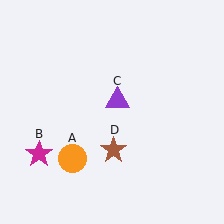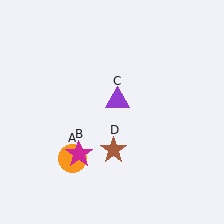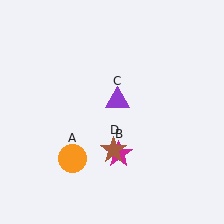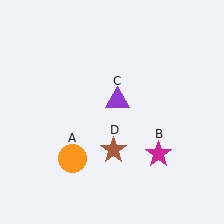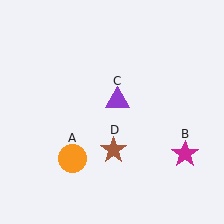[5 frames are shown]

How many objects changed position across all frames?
1 object changed position: magenta star (object B).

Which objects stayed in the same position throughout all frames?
Orange circle (object A) and purple triangle (object C) and brown star (object D) remained stationary.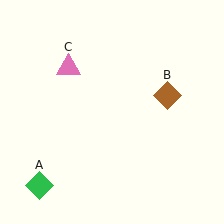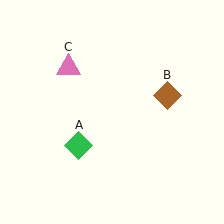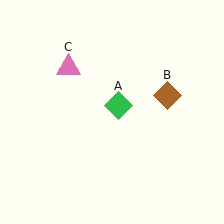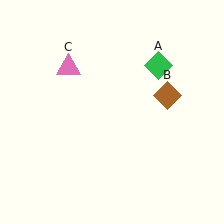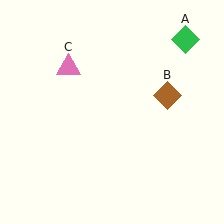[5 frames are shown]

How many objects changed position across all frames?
1 object changed position: green diamond (object A).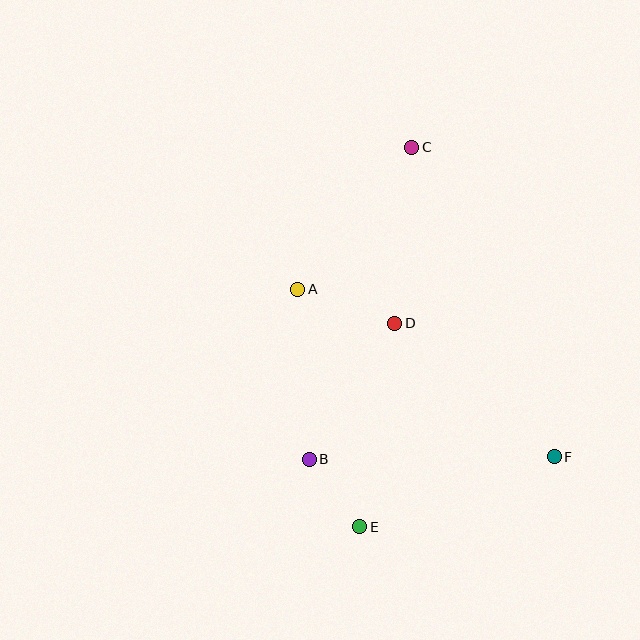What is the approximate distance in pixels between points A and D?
The distance between A and D is approximately 103 pixels.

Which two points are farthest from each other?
Points C and E are farthest from each other.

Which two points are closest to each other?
Points B and E are closest to each other.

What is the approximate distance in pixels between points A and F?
The distance between A and F is approximately 307 pixels.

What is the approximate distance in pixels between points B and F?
The distance between B and F is approximately 245 pixels.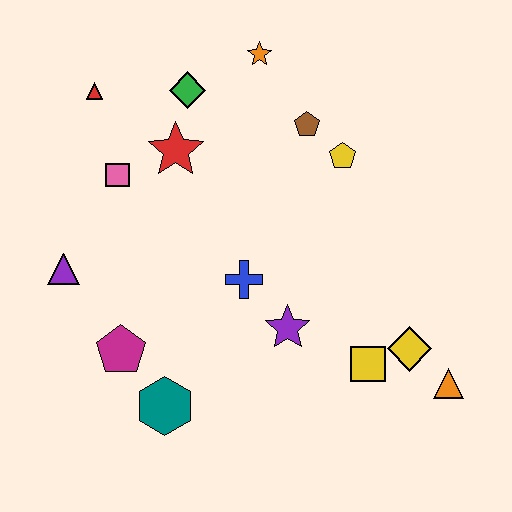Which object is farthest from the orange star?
The orange triangle is farthest from the orange star.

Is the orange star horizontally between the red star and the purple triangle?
No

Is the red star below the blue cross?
No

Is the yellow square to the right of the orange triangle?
No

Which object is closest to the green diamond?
The red star is closest to the green diamond.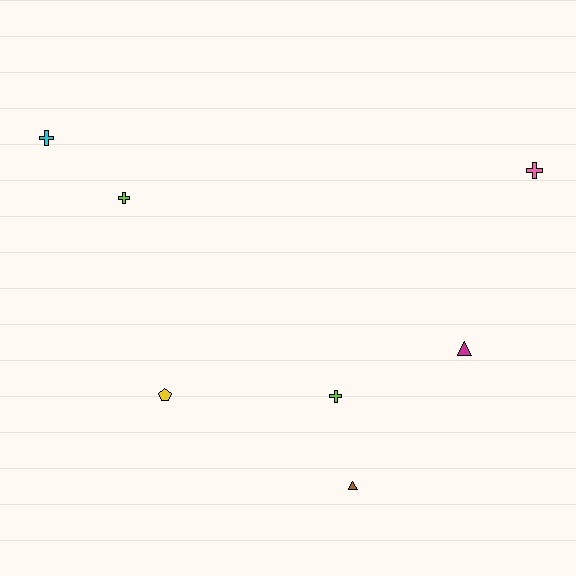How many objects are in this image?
There are 7 objects.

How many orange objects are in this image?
There are no orange objects.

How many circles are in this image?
There are no circles.